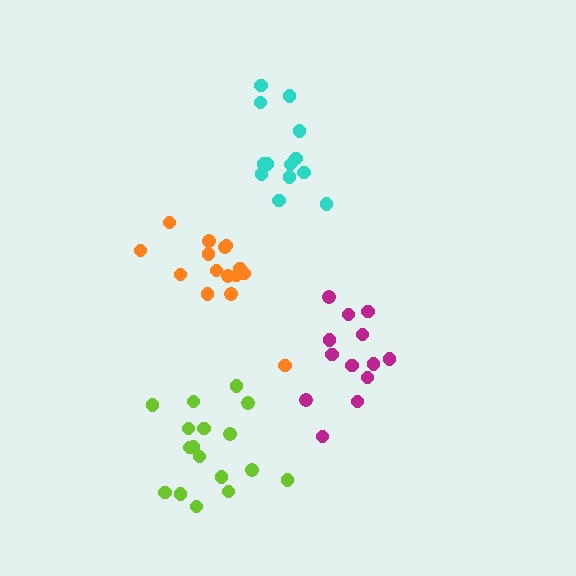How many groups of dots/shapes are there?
There are 4 groups.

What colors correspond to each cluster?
The clusters are colored: orange, cyan, lime, magenta.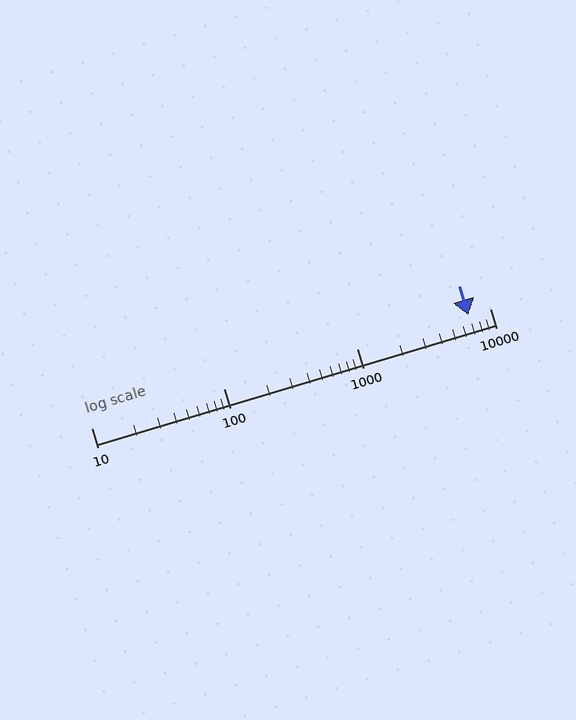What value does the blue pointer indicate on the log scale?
The pointer indicates approximately 6900.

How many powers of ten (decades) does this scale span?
The scale spans 3 decades, from 10 to 10000.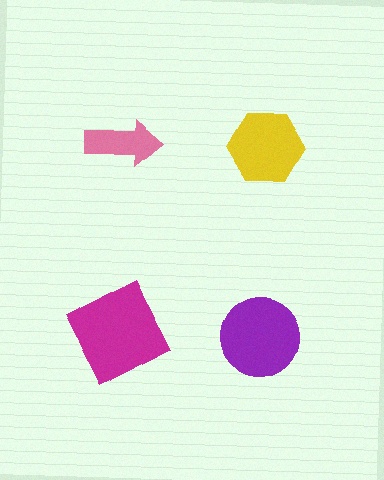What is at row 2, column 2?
A purple circle.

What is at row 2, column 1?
A magenta square.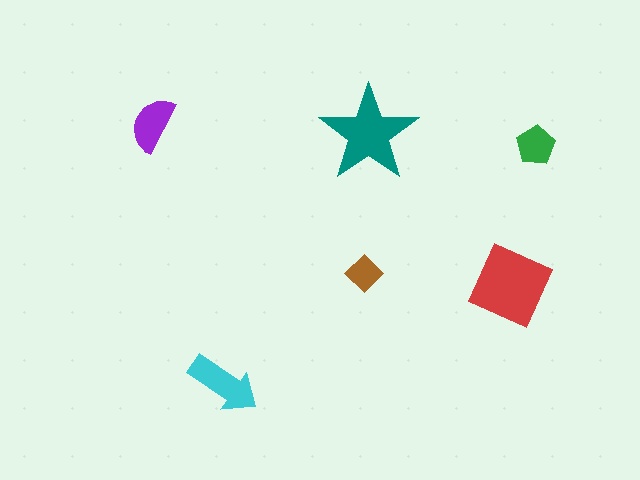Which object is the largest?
The red square.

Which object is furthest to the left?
The purple semicircle is leftmost.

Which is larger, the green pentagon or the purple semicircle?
The purple semicircle.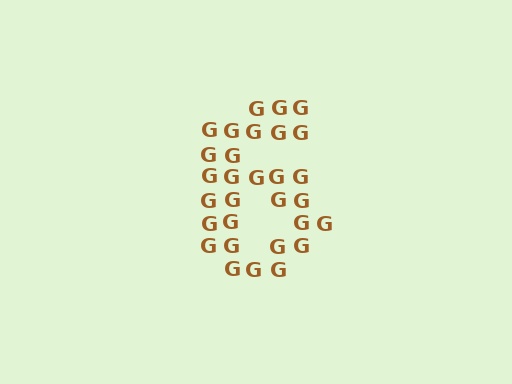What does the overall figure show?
The overall figure shows the digit 6.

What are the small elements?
The small elements are letter G's.